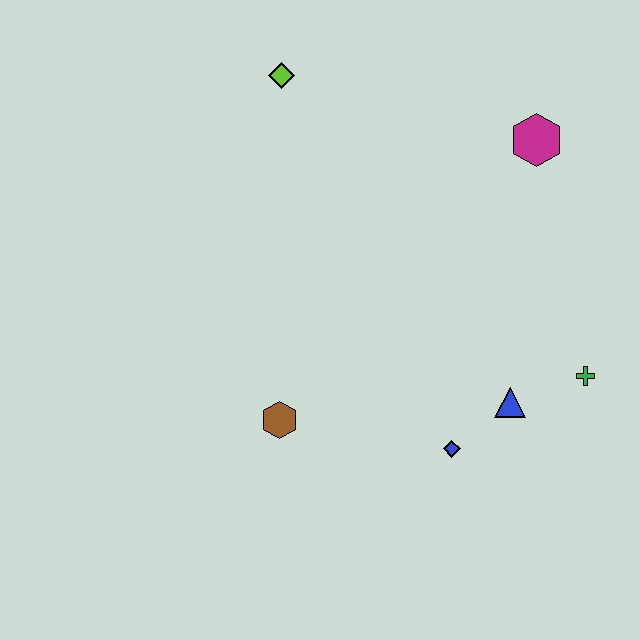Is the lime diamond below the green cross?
No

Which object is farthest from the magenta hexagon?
The brown hexagon is farthest from the magenta hexagon.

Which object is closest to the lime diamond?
The magenta hexagon is closest to the lime diamond.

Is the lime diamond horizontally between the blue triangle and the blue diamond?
No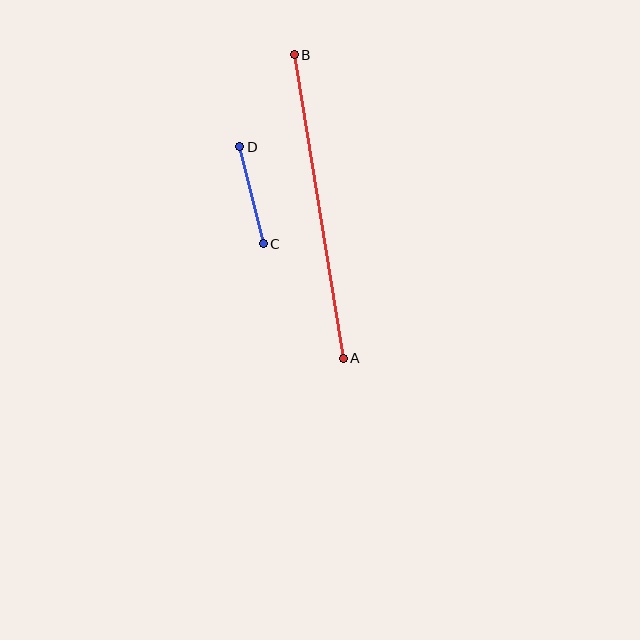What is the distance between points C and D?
The distance is approximately 100 pixels.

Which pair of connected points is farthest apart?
Points A and B are farthest apart.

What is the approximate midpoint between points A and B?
The midpoint is at approximately (319, 207) pixels.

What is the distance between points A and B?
The distance is approximately 307 pixels.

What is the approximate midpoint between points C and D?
The midpoint is at approximately (251, 195) pixels.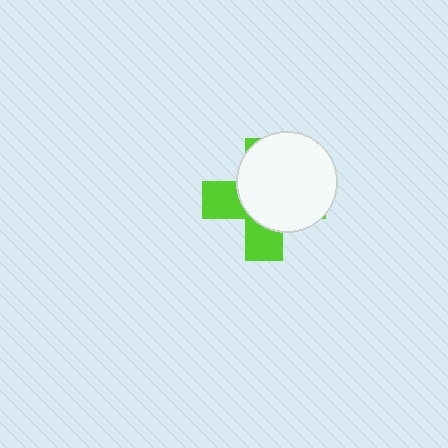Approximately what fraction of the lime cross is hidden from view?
Roughly 63% of the lime cross is hidden behind the white circle.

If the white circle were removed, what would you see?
You would see the complete lime cross.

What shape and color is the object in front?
The object in front is a white circle.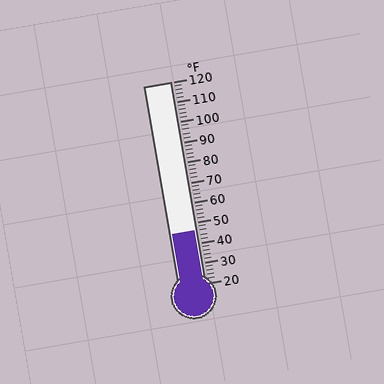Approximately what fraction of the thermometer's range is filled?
The thermometer is filled to approximately 25% of its range.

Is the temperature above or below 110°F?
The temperature is below 110°F.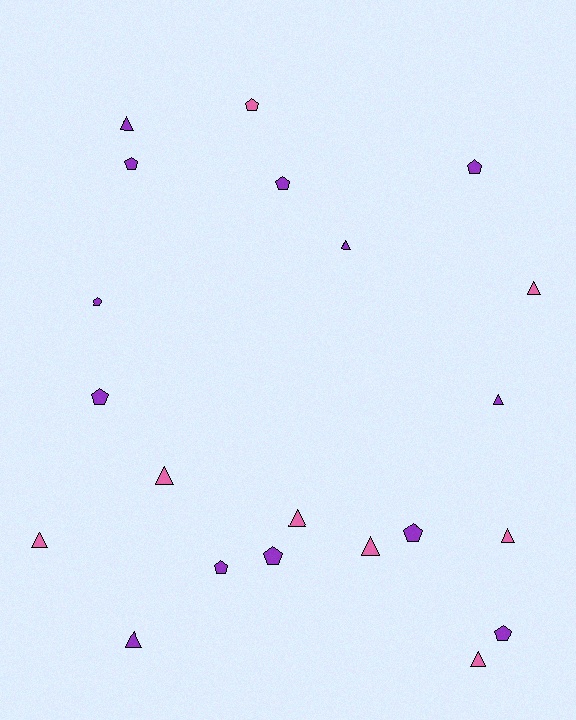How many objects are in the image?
There are 21 objects.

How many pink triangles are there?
There are 7 pink triangles.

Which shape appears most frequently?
Triangle, with 11 objects.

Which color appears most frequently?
Purple, with 13 objects.